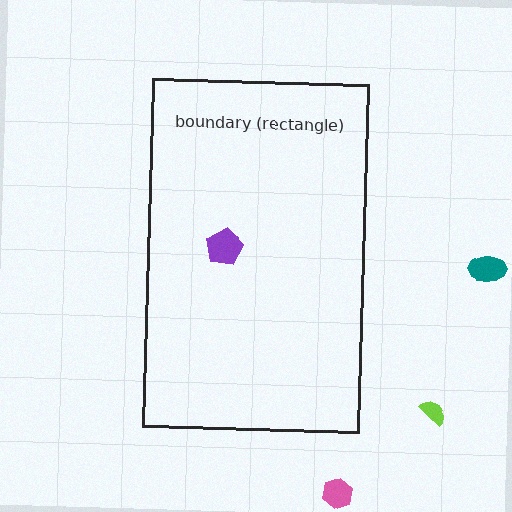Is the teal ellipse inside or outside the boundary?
Outside.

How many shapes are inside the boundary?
1 inside, 3 outside.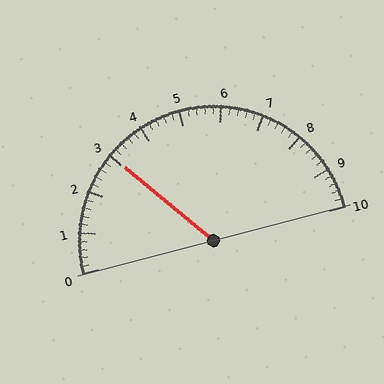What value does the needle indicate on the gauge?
The needle indicates approximately 3.0.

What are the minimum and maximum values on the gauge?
The gauge ranges from 0 to 10.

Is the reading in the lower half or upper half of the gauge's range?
The reading is in the lower half of the range (0 to 10).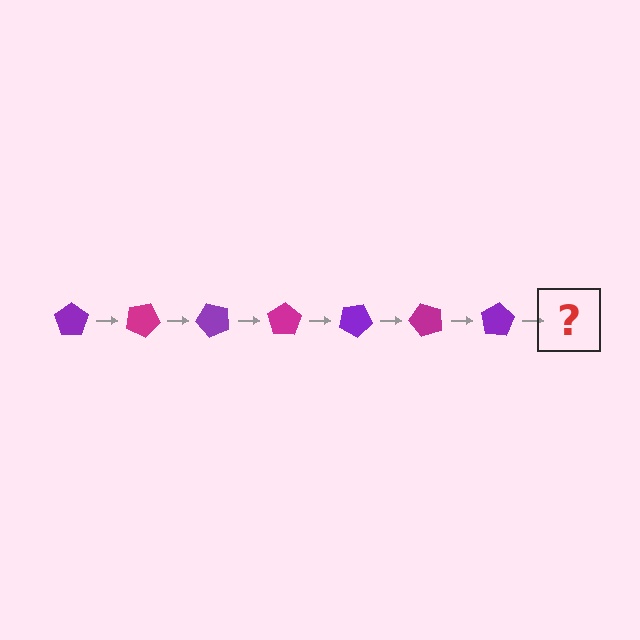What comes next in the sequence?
The next element should be a magenta pentagon, rotated 175 degrees from the start.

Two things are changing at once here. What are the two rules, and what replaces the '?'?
The two rules are that it rotates 25 degrees each step and the color cycles through purple and magenta. The '?' should be a magenta pentagon, rotated 175 degrees from the start.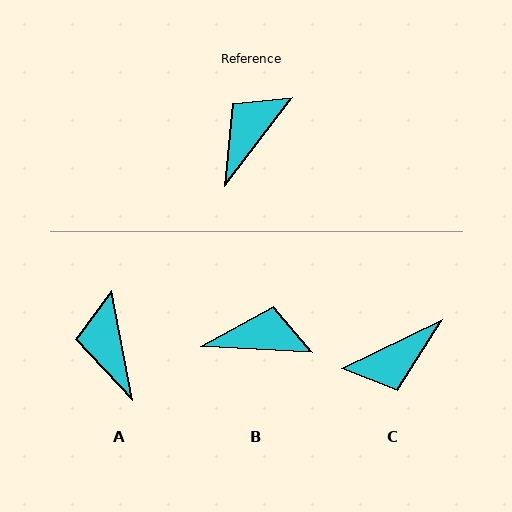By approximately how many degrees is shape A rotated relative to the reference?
Approximately 48 degrees counter-clockwise.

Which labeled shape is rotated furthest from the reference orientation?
C, about 153 degrees away.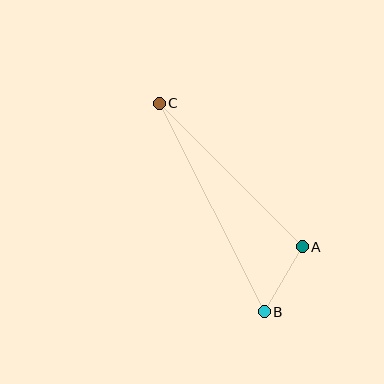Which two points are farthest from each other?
Points B and C are farthest from each other.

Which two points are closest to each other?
Points A and B are closest to each other.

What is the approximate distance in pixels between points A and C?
The distance between A and C is approximately 203 pixels.